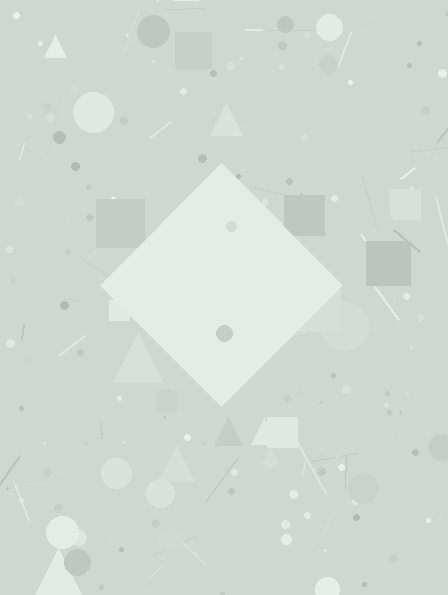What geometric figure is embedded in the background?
A diamond is embedded in the background.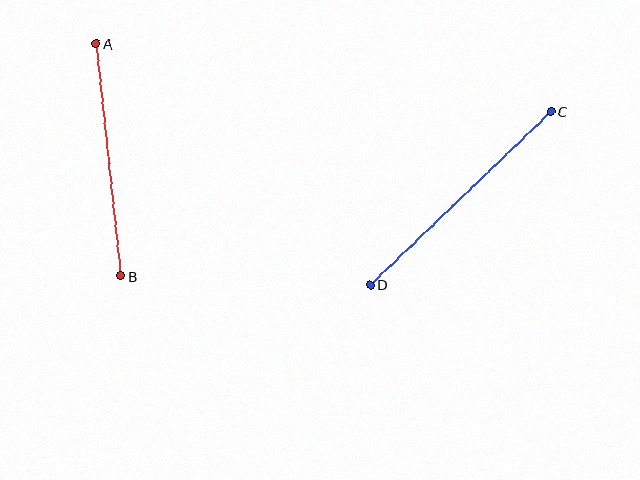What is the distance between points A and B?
The distance is approximately 234 pixels.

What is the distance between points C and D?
The distance is approximately 251 pixels.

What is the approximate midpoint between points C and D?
The midpoint is at approximately (460, 198) pixels.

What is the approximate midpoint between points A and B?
The midpoint is at approximately (108, 160) pixels.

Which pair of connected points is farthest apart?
Points C and D are farthest apart.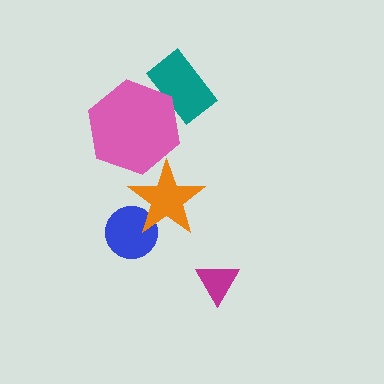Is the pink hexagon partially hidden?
Yes, it is partially covered by another shape.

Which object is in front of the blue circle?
The orange star is in front of the blue circle.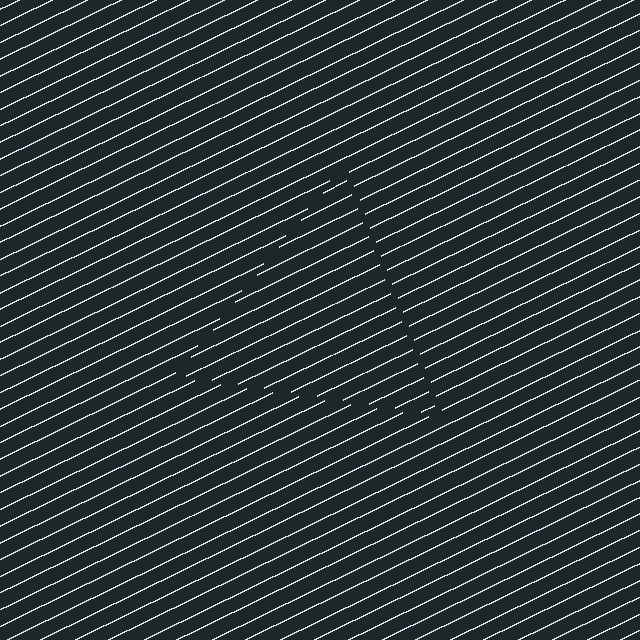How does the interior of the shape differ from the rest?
The interior of the shape contains the same grating, shifted by half a period — the contour is defined by the phase discontinuity where line-ends from the inner and outer gratings abut.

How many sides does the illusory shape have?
3 sides — the line-ends trace a triangle.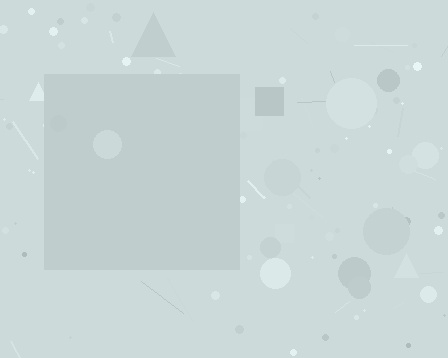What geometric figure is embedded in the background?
A square is embedded in the background.